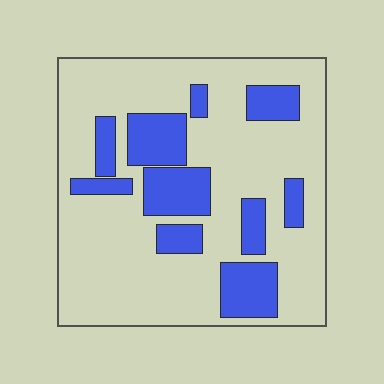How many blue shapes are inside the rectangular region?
10.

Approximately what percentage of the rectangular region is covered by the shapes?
Approximately 25%.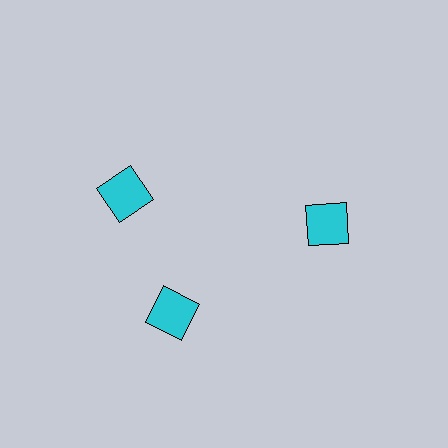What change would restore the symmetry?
The symmetry would be restored by rotating it back into even spacing with its neighbors so that all 3 squares sit at equal angles and equal distance from the center.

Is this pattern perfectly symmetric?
No. The 3 cyan squares are arranged in a ring, but one element near the 11 o'clock position is rotated out of alignment along the ring, breaking the 3-fold rotational symmetry.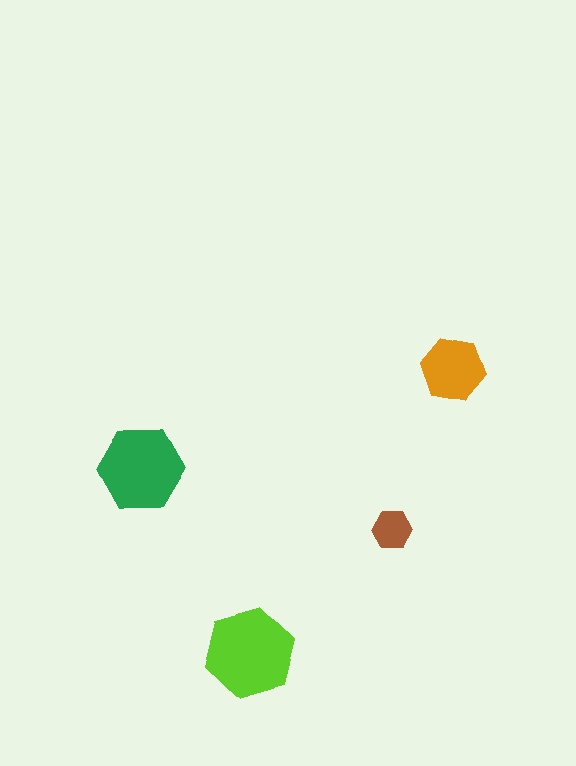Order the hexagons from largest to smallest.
the lime one, the green one, the orange one, the brown one.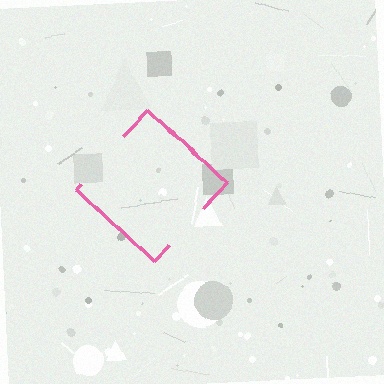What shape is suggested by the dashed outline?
The dashed outline suggests a diamond.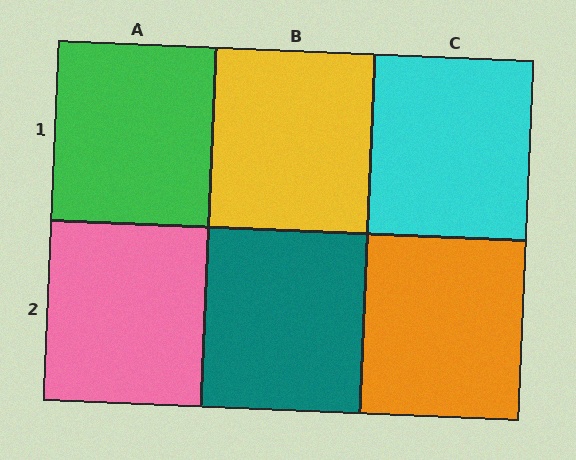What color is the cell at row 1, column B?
Yellow.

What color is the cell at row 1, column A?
Green.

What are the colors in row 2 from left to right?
Pink, teal, orange.